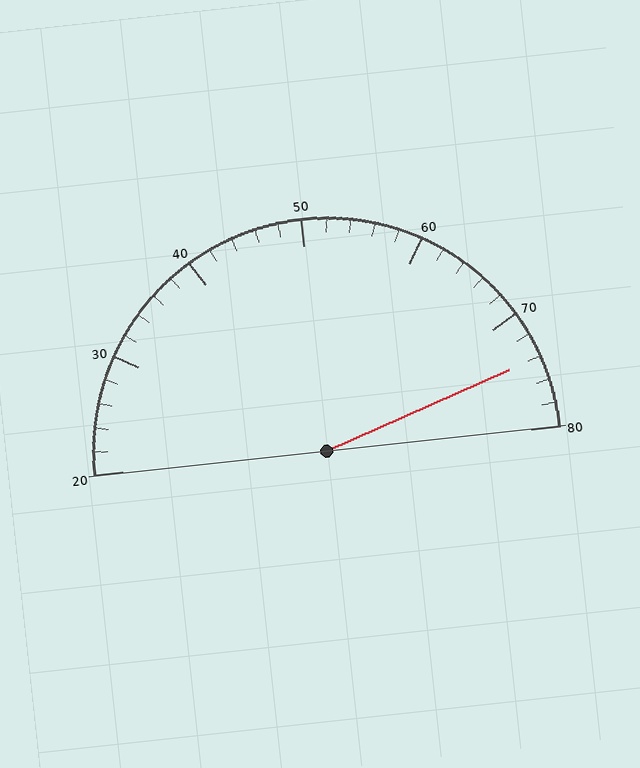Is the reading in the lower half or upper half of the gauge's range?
The reading is in the upper half of the range (20 to 80).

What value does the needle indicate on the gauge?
The needle indicates approximately 74.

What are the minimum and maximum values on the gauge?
The gauge ranges from 20 to 80.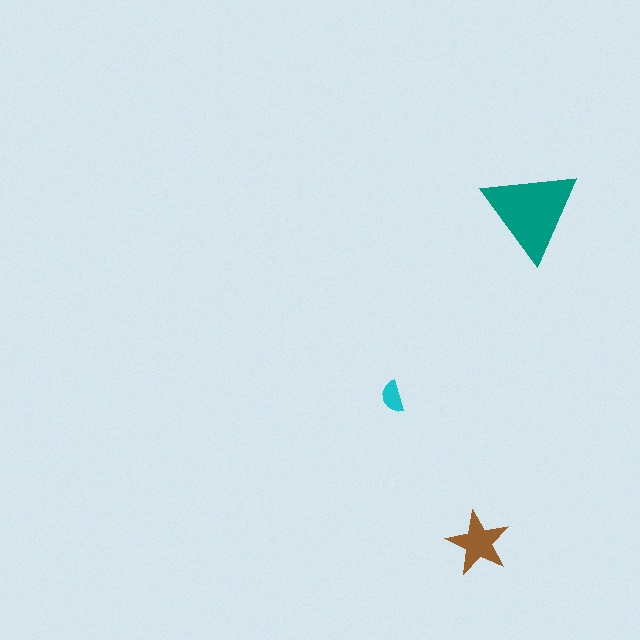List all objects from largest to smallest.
The teal triangle, the brown star, the cyan semicircle.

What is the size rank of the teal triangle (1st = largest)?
1st.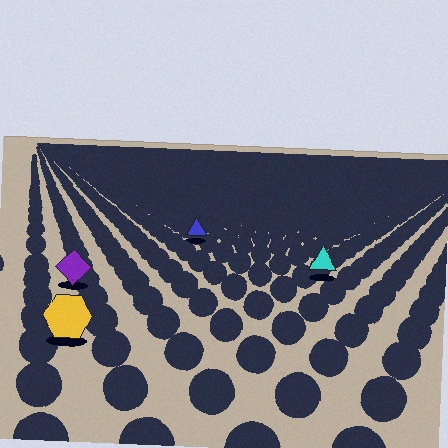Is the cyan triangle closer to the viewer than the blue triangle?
Yes. The cyan triangle is closer — you can tell from the texture gradient: the ground texture is coarser near it.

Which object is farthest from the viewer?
The blue triangle is farthest from the viewer. It appears smaller and the ground texture around it is denser.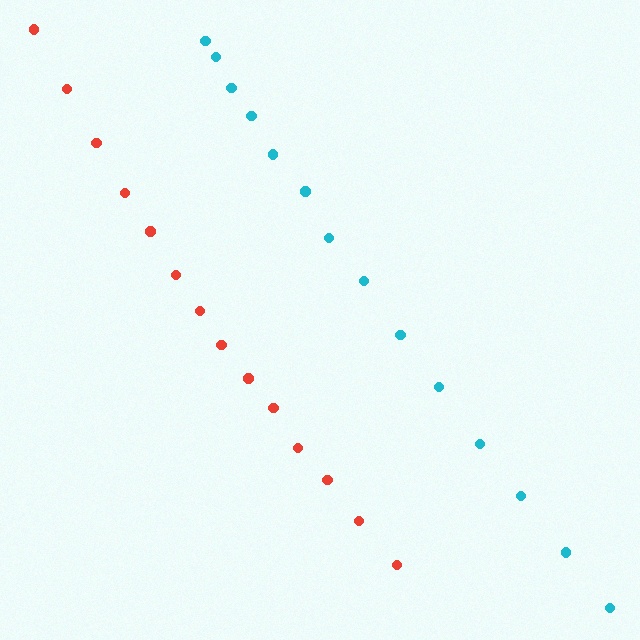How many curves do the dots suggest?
There are 2 distinct paths.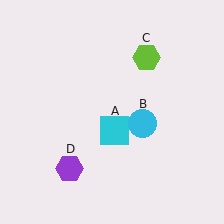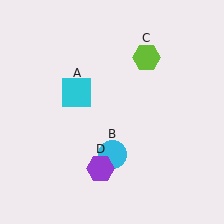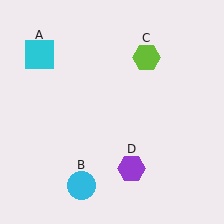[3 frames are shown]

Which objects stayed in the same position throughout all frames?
Lime hexagon (object C) remained stationary.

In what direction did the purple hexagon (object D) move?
The purple hexagon (object D) moved right.